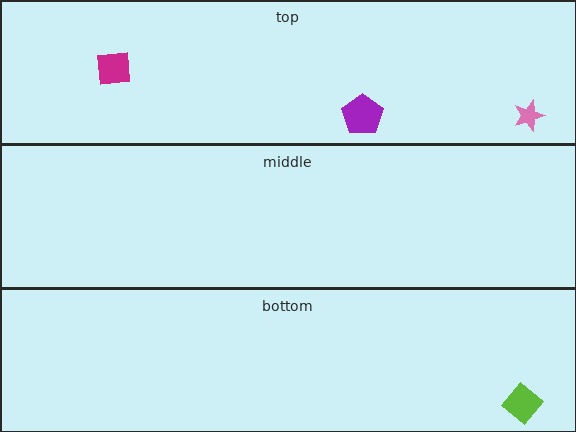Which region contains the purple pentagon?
The top region.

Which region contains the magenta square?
The top region.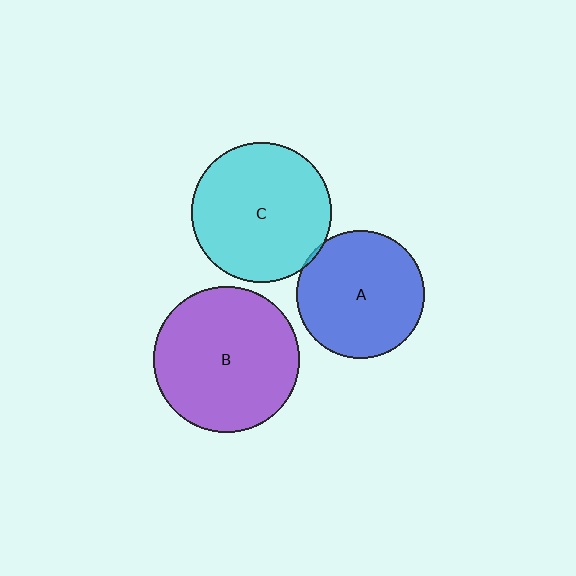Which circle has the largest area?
Circle B (purple).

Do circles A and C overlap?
Yes.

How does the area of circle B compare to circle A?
Approximately 1.3 times.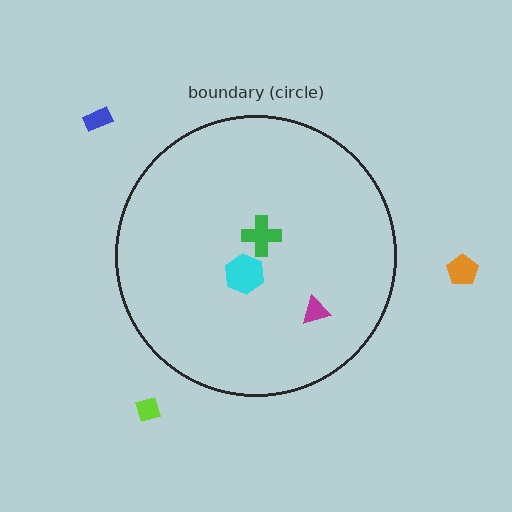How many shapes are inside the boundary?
3 inside, 3 outside.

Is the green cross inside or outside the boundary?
Inside.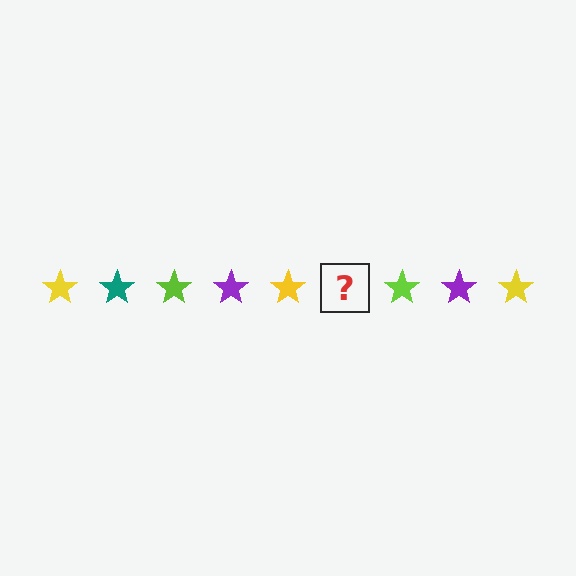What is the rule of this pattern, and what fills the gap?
The rule is that the pattern cycles through yellow, teal, lime, purple stars. The gap should be filled with a teal star.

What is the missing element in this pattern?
The missing element is a teal star.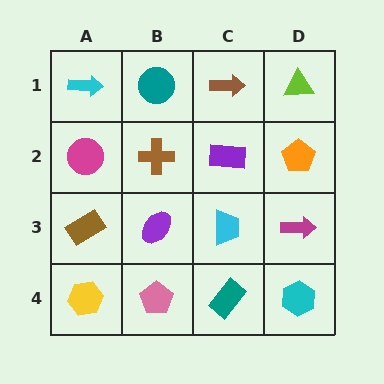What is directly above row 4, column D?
A magenta arrow.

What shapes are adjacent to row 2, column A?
A cyan arrow (row 1, column A), a brown rectangle (row 3, column A), a brown cross (row 2, column B).